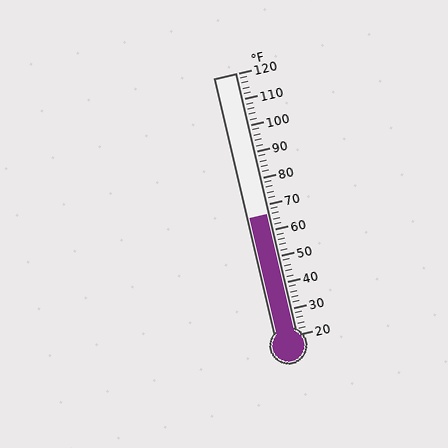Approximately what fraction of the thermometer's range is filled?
The thermometer is filled to approximately 45% of its range.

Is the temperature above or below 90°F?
The temperature is below 90°F.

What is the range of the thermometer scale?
The thermometer scale ranges from 20°F to 120°F.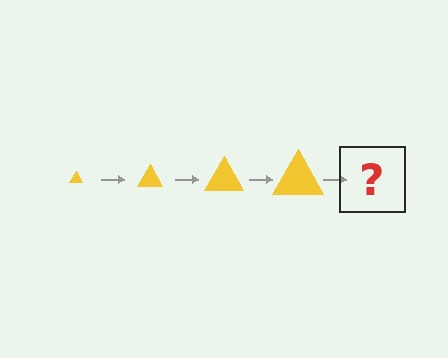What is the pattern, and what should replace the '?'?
The pattern is that the triangle gets progressively larger each step. The '?' should be a yellow triangle, larger than the previous one.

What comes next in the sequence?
The next element should be a yellow triangle, larger than the previous one.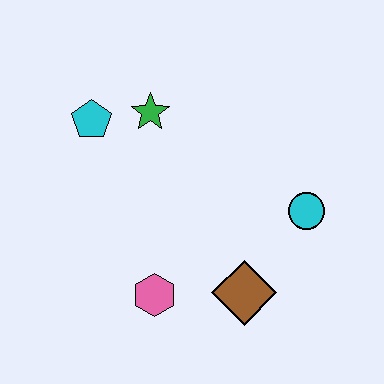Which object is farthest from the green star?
The brown diamond is farthest from the green star.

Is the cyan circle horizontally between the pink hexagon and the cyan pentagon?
No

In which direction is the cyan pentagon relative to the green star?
The cyan pentagon is to the left of the green star.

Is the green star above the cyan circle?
Yes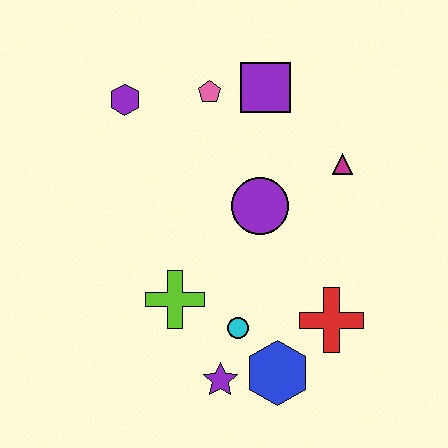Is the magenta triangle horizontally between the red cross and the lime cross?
No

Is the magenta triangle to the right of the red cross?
Yes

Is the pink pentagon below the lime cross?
No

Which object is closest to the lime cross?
The cyan circle is closest to the lime cross.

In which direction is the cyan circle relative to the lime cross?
The cyan circle is to the right of the lime cross.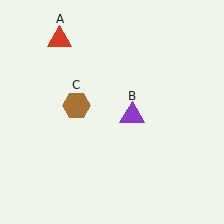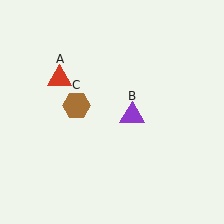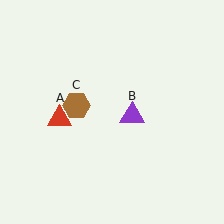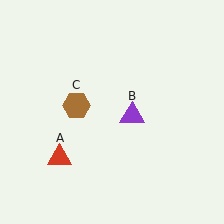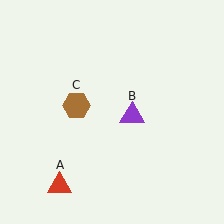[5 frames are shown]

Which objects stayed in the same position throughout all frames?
Purple triangle (object B) and brown hexagon (object C) remained stationary.